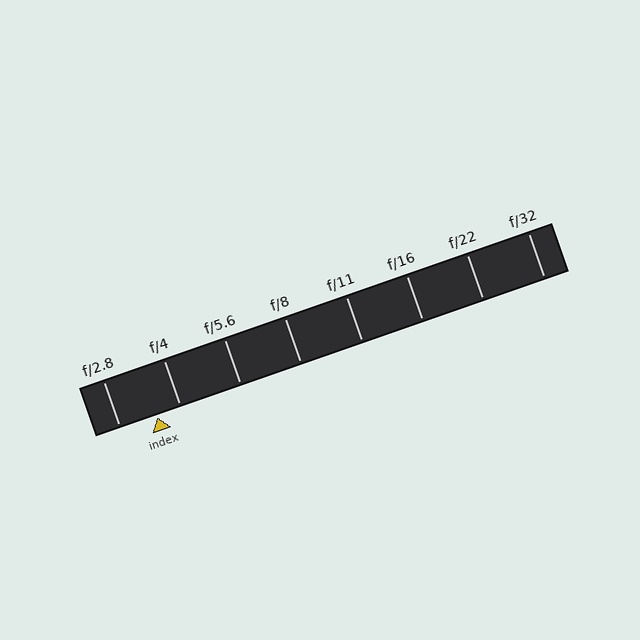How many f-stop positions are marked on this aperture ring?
There are 8 f-stop positions marked.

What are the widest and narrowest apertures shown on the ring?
The widest aperture shown is f/2.8 and the narrowest is f/32.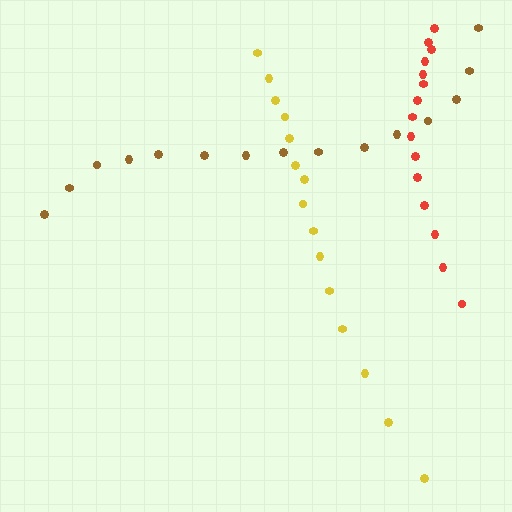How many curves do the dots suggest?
There are 3 distinct paths.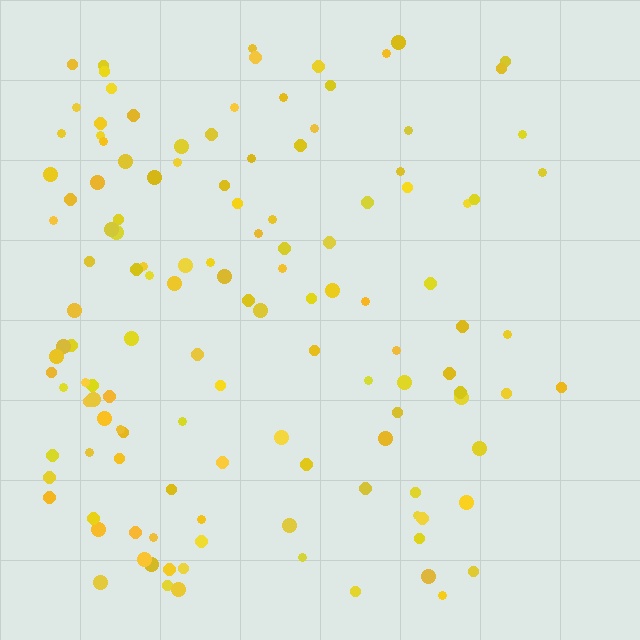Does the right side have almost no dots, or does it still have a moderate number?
Still a moderate number, just noticeably fewer than the left.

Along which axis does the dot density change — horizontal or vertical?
Horizontal.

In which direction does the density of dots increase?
From right to left, with the left side densest.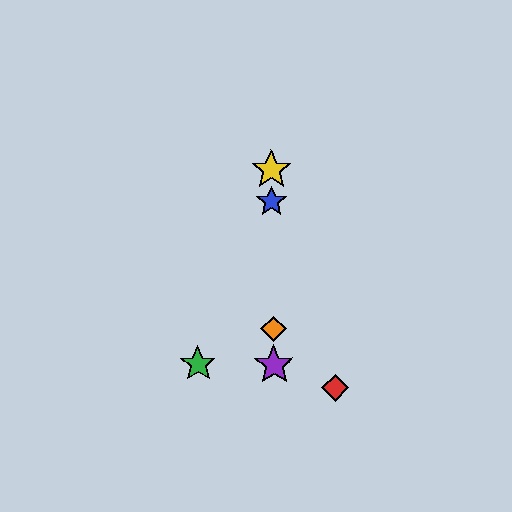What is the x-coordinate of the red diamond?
The red diamond is at x≈335.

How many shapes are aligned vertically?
4 shapes (the blue star, the yellow star, the purple star, the orange diamond) are aligned vertically.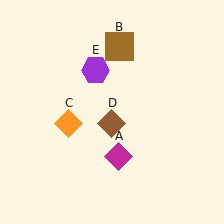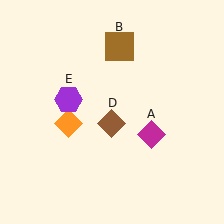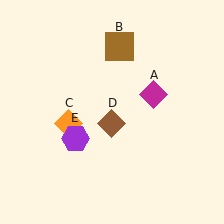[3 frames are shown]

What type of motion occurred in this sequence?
The magenta diamond (object A), purple hexagon (object E) rotated counterclockwise around the center of the scene.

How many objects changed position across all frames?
2 objects changed position: magenta diamond (object A), purple hexagon (object E).